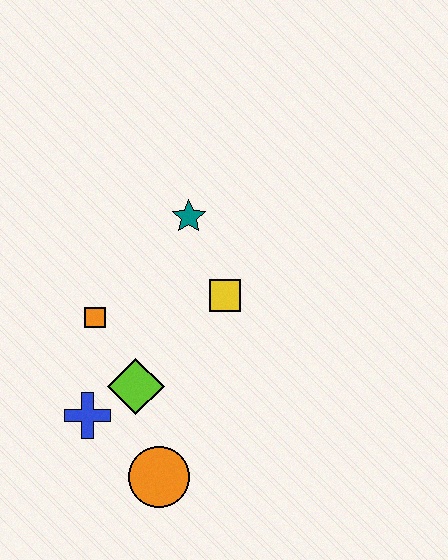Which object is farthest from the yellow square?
The orange circle is farthest from the yellow square.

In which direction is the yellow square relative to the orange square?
The yellow square is to the right of the orange square.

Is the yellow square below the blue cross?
No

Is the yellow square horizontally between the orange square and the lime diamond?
No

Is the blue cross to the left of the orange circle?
Yes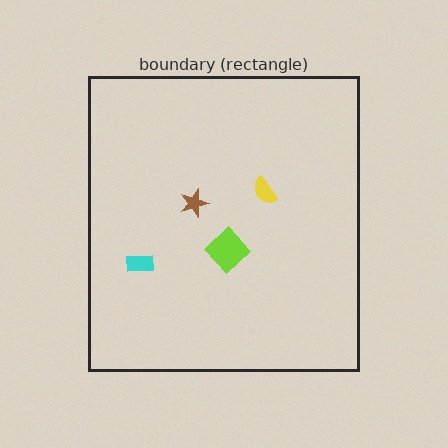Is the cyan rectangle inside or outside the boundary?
Inside.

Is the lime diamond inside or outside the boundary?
Inside.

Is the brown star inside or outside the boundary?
Inside.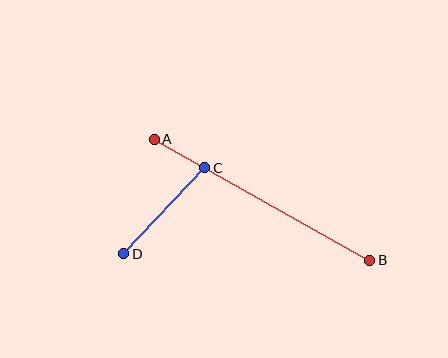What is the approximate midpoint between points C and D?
The midpoint is at approximately (164, 211) pixels.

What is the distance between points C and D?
The distance is approximately 118 pixels.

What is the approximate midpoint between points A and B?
The midpoint is at approximately (262, 200) pixels.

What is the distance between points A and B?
The distance is approximately 247 pixels.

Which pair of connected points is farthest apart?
Points A and B are farthest apart.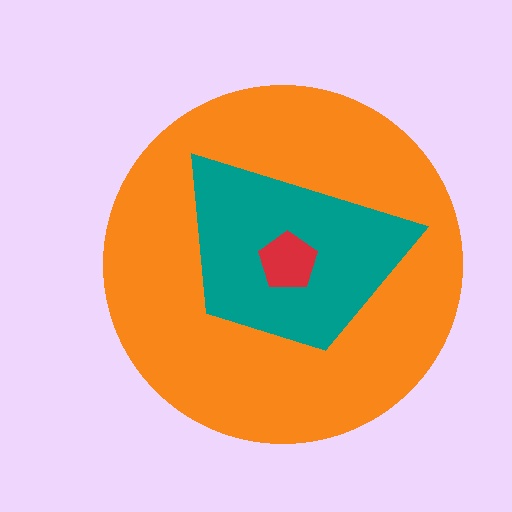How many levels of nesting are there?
3.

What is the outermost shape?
The orange circle.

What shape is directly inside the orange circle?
The teal trapezoid.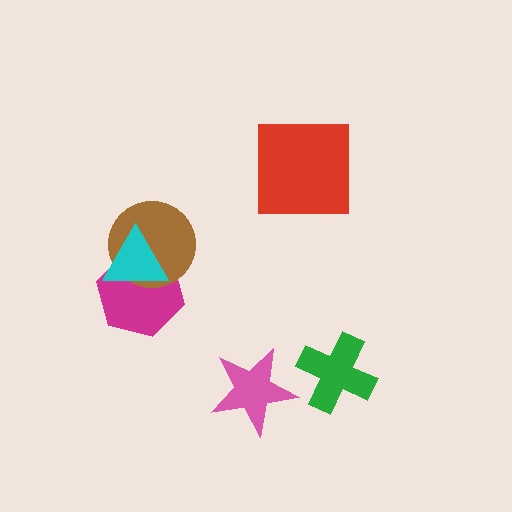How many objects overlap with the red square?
0 objects overlap with the red square.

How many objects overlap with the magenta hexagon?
2 objects overlap with the magenta hexagon.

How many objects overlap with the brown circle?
2 objects overlap with the brown circle.